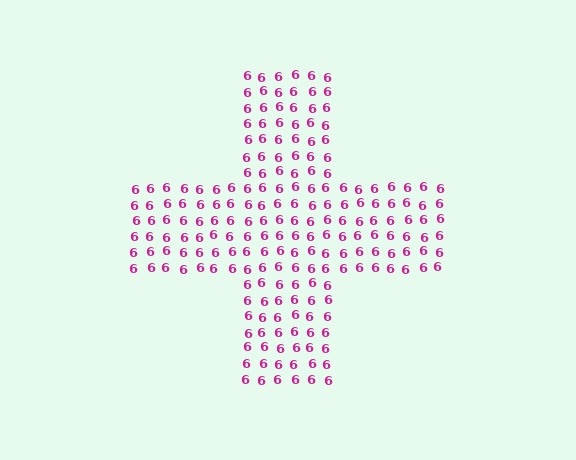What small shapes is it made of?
It is made of small digit 6's.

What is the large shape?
The large shape is a cross.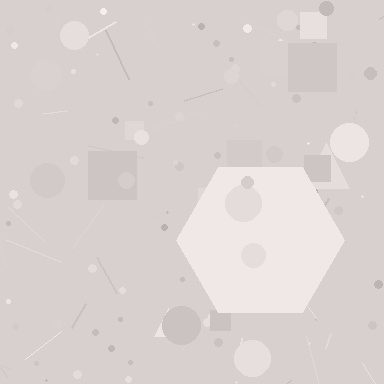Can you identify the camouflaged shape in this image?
The camouflaged shape is a hexagon.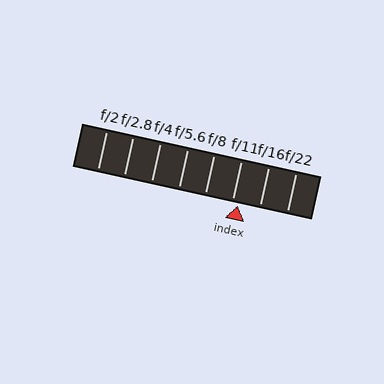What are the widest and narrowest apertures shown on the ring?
The widest aperture shown is f/2 and the narrowest is f/22.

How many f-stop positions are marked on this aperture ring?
There are 8 f-stop positions marked.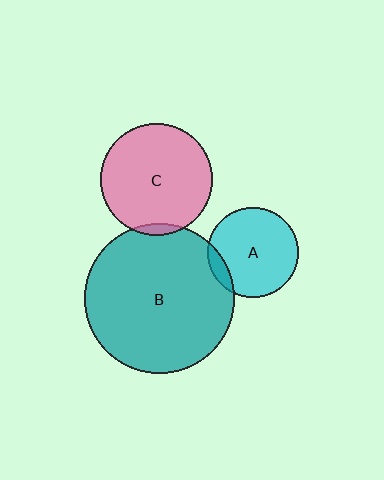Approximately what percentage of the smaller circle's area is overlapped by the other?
Approximately 5%.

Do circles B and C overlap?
Yes.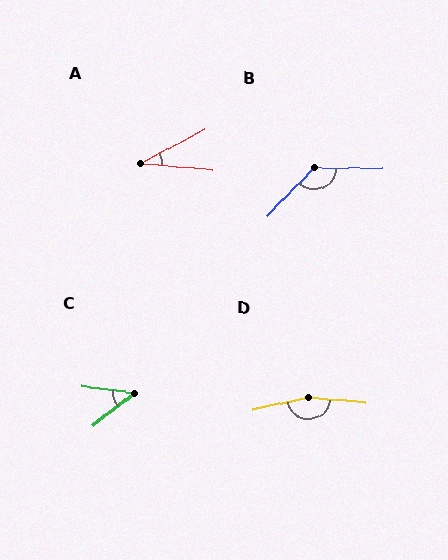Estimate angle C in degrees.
Approximately 46 degrees.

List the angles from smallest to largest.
A (33°), C (46°), B (134°), D (162°).